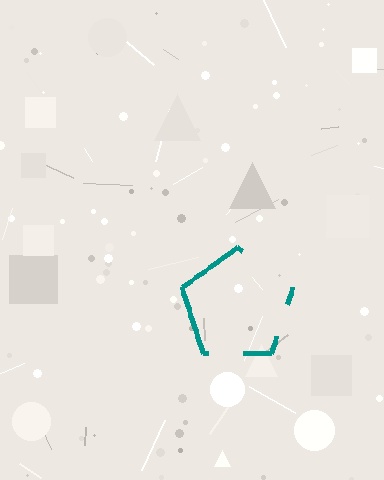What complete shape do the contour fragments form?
The contour fragments form a pentagon.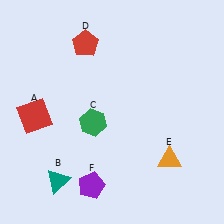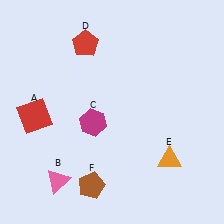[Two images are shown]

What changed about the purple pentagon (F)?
In Image 1, F is purple. In Image 2, it changed to brown.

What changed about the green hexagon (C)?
In Image 1, C is green. In Image 2, it changed to magenta.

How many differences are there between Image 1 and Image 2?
There are 3 differences between the two images.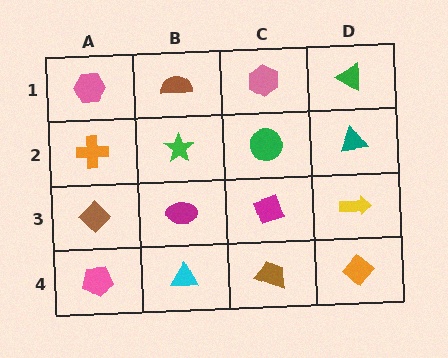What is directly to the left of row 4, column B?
A pink pentagon.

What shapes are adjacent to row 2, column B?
A brown semicircle (row 1, column B), a magenta ellipse (row 3, column B), an orange cross (row 2, column A), a green circle (row 2, column C).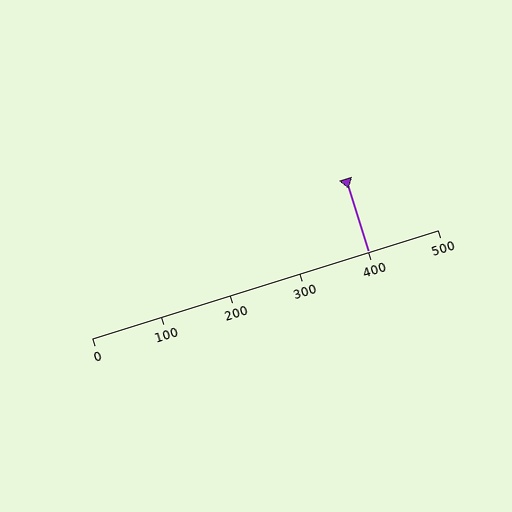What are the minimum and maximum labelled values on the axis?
The axis runs from 0 to 500.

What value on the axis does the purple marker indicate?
The marker indicates approximately 400.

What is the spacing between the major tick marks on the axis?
The major ticks are spaced 100 apart.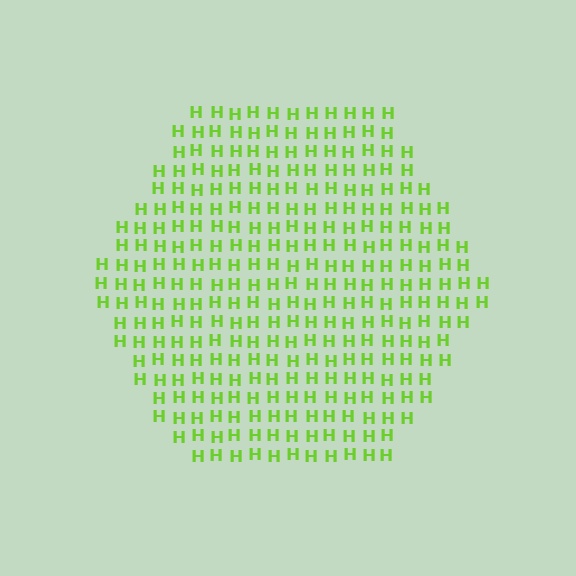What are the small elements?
The small elements are letter H's.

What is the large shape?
The large shape is a hexagon.